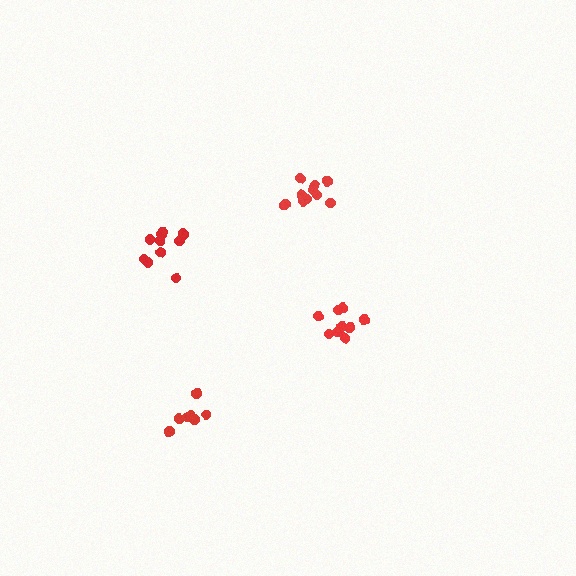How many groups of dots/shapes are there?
There are 4 groups.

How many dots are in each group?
Group 1: 9 dots, Group 2: 10 dots, Group 3: 12 dots, Group 4: 7 dots (38 total).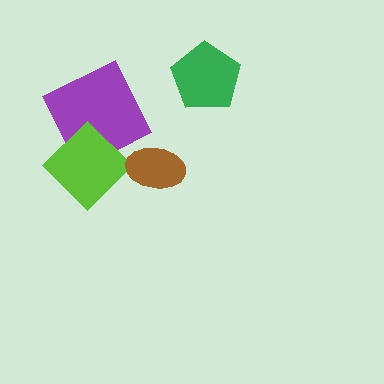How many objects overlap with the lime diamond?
1 object overlaps with the lime diamond.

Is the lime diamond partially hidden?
No, no other shape covers it.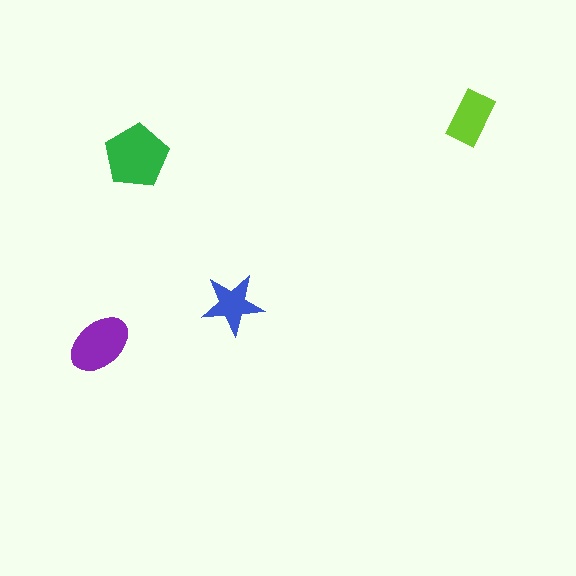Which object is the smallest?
The blue star.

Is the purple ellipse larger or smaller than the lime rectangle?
Larger.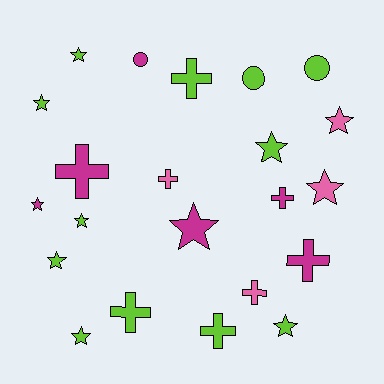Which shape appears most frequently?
Star, with 11 objects.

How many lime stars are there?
There are 7 lime stars.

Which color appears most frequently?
Lime, with 12 objects.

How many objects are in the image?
There are 22 objects.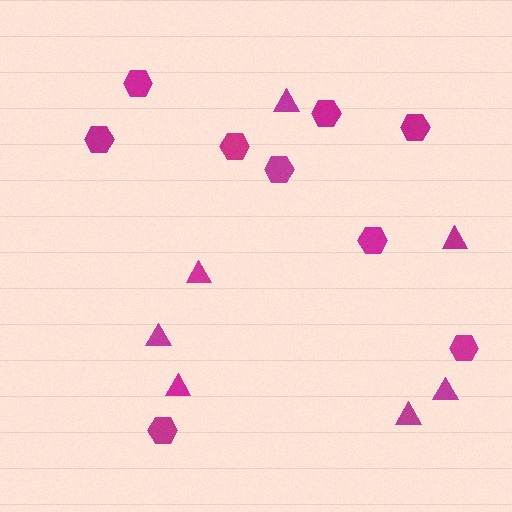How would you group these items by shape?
There are 2 groups: one group of triangles (7) and one group of hexagons (9).